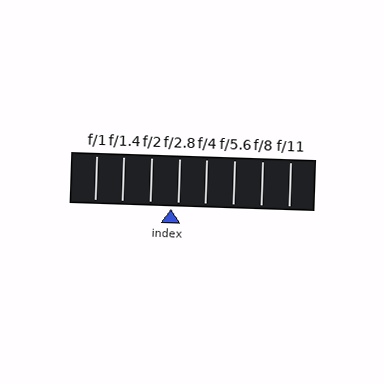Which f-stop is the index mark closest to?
The index mark is closest to f/2.8.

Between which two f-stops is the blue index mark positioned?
The index mark is between f/2 and f/2.8.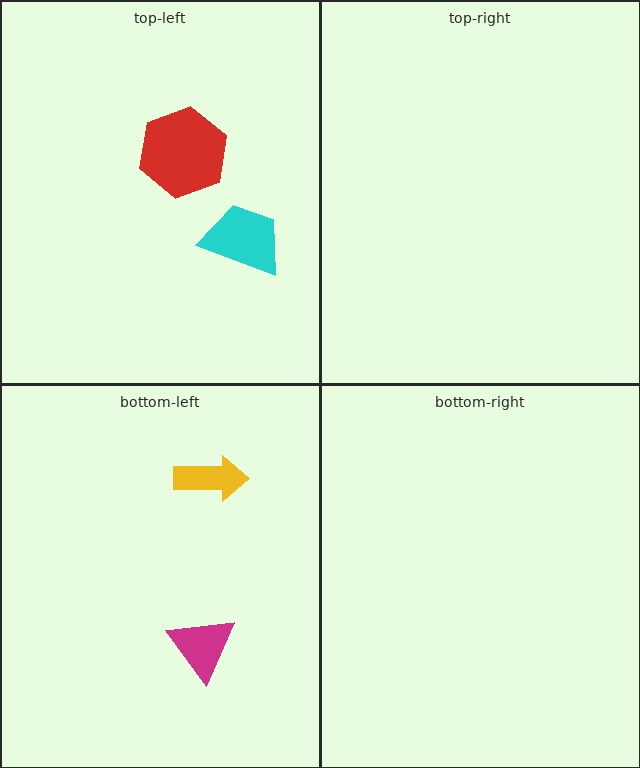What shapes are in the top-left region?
The red hexagon, the cyan trapezoid.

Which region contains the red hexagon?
The top-left region.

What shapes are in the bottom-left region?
The yellow arrow, the magenta triangle.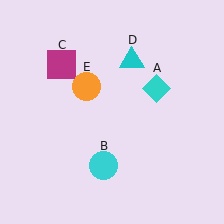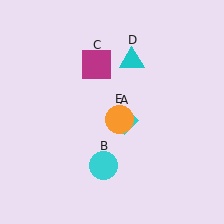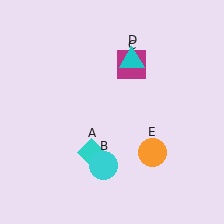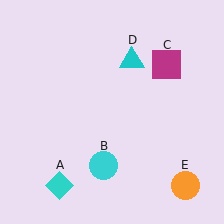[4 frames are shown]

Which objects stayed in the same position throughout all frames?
Cyan circle (object B) and cyan triangle (object D) remained stationary.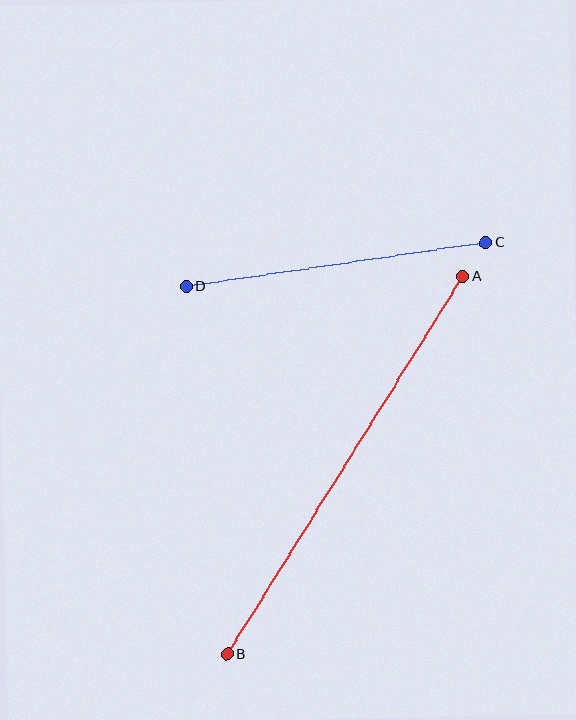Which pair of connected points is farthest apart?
Points A and B are farthest apart.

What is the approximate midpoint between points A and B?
The midpoint is at approximately (345, 465) pixels.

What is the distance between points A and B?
The distance is approximately 445 pixels.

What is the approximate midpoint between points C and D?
The midpoint is at approximately (336, 265) pixels.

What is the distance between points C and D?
The distance is approximately 303 pixels.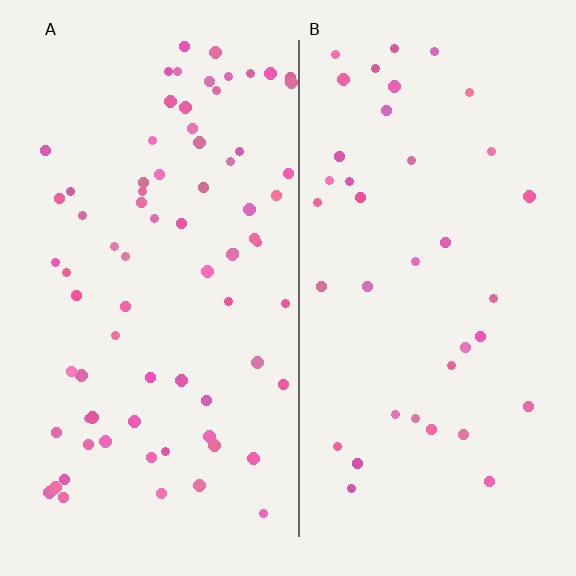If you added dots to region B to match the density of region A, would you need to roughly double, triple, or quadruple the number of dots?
Approximately double.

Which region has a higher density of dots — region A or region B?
A (the left).